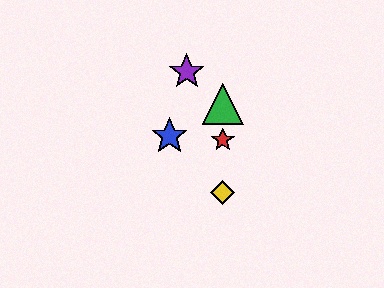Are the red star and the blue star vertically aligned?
No, the red star is at x≈223 and the blue star is at x≈169.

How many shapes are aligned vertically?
3 shapes (the red star, the green triangle, the yellow diamond) are aligned vertically.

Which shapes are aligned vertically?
The red star, the green triangle, the yellow diamond are aligned vertically.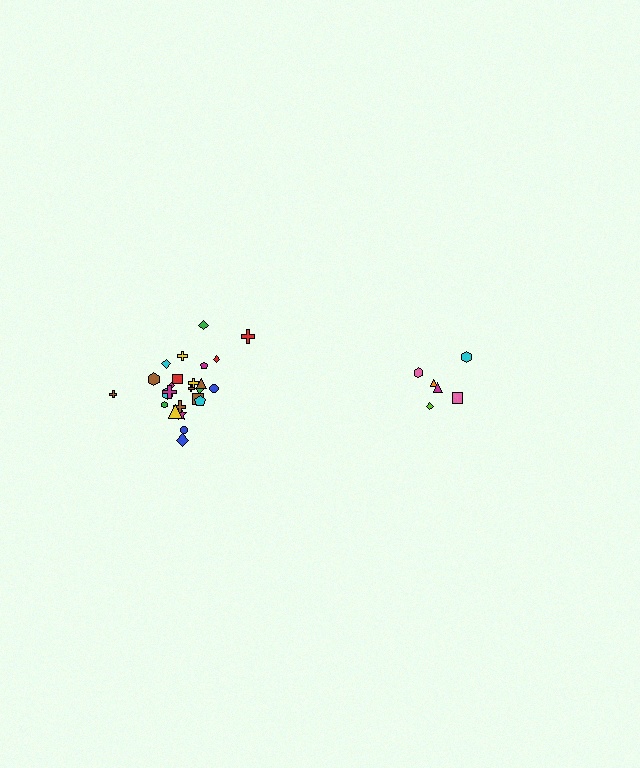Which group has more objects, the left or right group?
The left group.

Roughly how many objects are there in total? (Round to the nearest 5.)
Roughly 30 objects in total.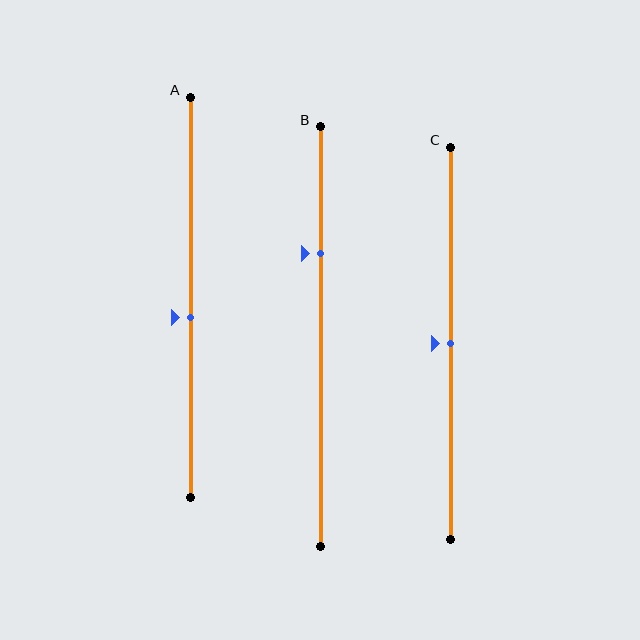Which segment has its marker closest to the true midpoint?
Segment C has its marker closest to the true midpoint.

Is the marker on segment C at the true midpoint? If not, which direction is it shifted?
Yes, the marker on segment C is at the true midpoint.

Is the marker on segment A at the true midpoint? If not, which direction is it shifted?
No, the marker on segment A is shifted downward by about 5% of the segment length.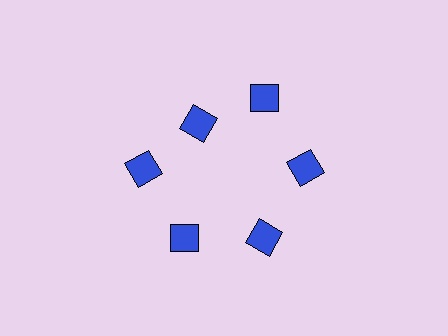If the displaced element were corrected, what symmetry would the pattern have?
It would have 6-fold rotational symmetry — the pattern would map onto itself every 60 degrees.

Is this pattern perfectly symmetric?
No. The 6 blue diamonds are arranged in a ring, but one element near the 11 o'clock position is pulled inward toward the center, breaking the 6-fold rotational symmetry.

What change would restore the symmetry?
The symmetry would be restored by moving it outward, back onto the ring so that all 6 diamonds sit at equal angles and equal distance from the center.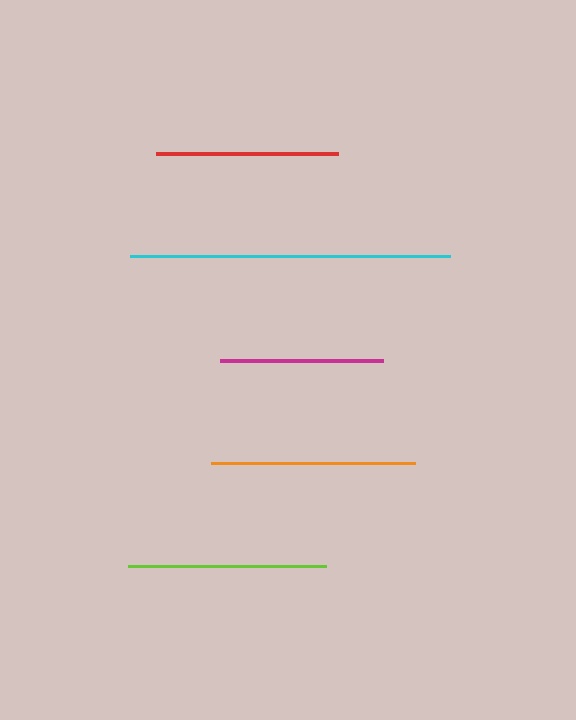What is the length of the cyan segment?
The cyan segment is approximately 320 pixels long.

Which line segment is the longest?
The cyan line is the longest at approximately 320 pixels.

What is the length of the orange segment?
The orange segment is approximately 204 pixels long.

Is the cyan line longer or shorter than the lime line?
The cyan line is longer than the lime line.